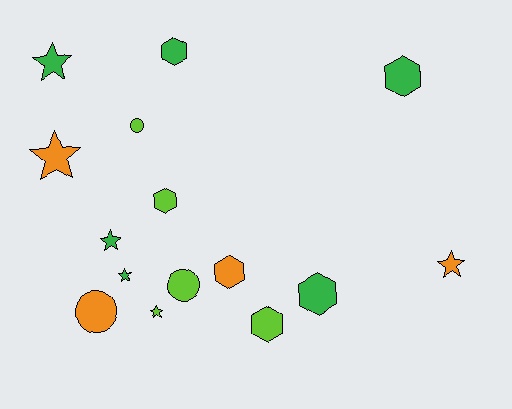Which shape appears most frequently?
Star, with 6 objects.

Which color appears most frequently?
Green, with 6 objects.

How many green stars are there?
There are 3 green stars.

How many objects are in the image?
There are 15 objects.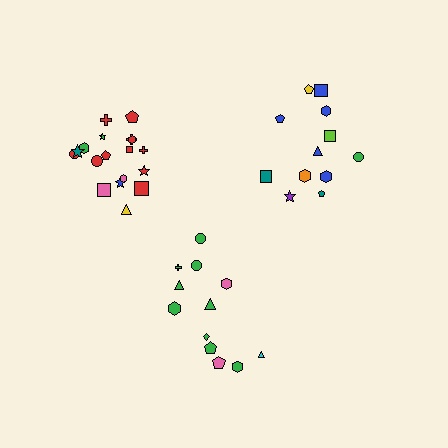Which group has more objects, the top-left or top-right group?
The top-left group.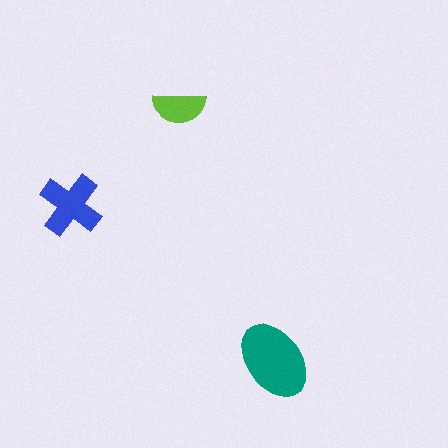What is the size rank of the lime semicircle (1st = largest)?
3rd.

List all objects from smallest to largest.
The lime semicircle, the blue cross, the teal ellipse.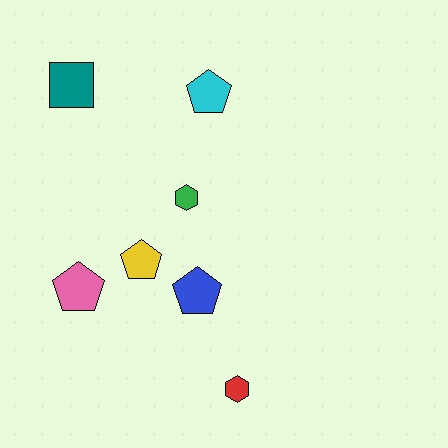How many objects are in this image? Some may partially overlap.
There are 7 objects.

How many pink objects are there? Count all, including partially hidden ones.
There is 1 pink object.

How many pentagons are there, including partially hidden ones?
There are 4 pentagons.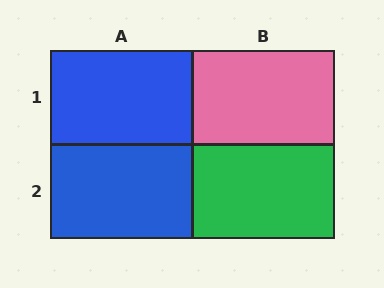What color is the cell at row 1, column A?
Blue.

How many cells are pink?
1 cell is pink.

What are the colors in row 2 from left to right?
Blue, green.